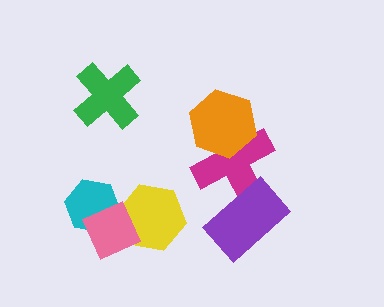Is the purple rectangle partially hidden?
No, no other shape covers it.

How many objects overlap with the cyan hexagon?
1 object overlaps with the cyan hexagon.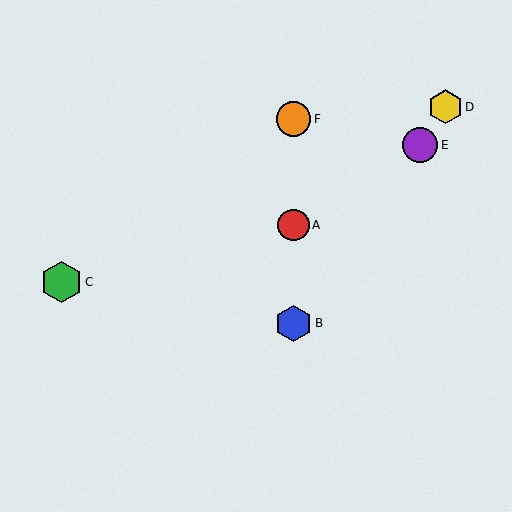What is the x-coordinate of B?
Object B is at x≈294.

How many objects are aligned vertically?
3 objects (A, B, F) are aligned vertically.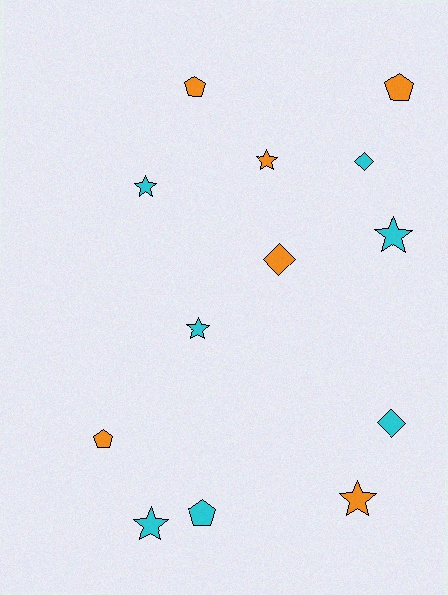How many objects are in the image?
There are 13 objects.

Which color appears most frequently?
Cyan, with 7 objects.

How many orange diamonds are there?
There is 1 orange diamond.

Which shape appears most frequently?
Star, with 6 objects.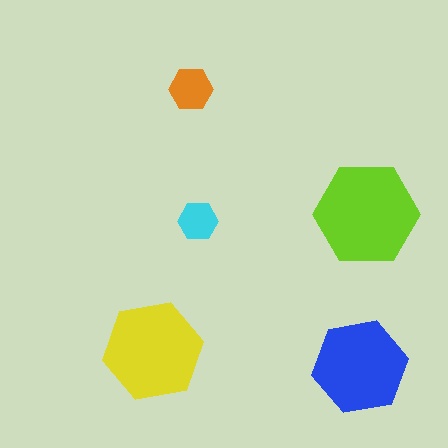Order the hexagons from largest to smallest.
the lime one, the yellow one, the blue one, the orange one, the cyan one.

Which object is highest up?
The orange hexagon is topmost.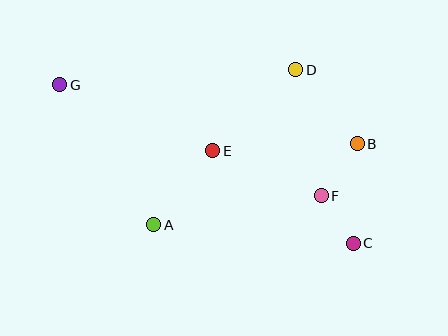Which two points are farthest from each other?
Points C and G are farthest from each other.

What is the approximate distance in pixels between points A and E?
The distance between A and E is approximately 94 pixels.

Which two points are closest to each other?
Points C and F are closest to each other.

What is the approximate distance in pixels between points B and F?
The distance between B and F is approximately 63 pixels.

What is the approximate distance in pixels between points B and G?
The distance between B and G is approximately 303 pixels.